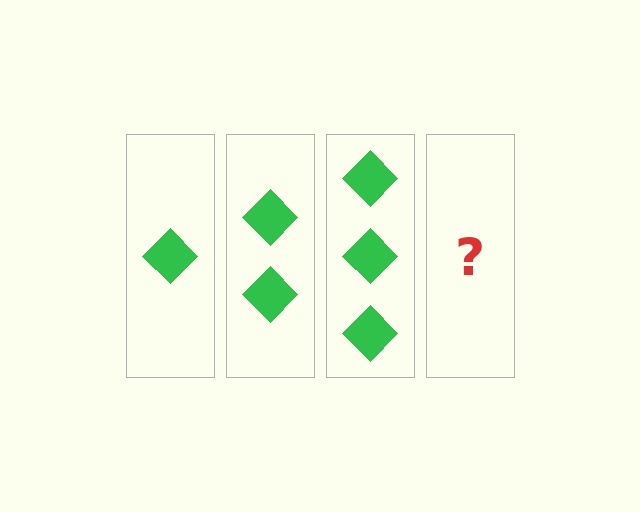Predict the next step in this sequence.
The next step is 4 diamonds.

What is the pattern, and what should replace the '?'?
The pattern is that each step adds one more diamond. The '?' should be 4 diamonds.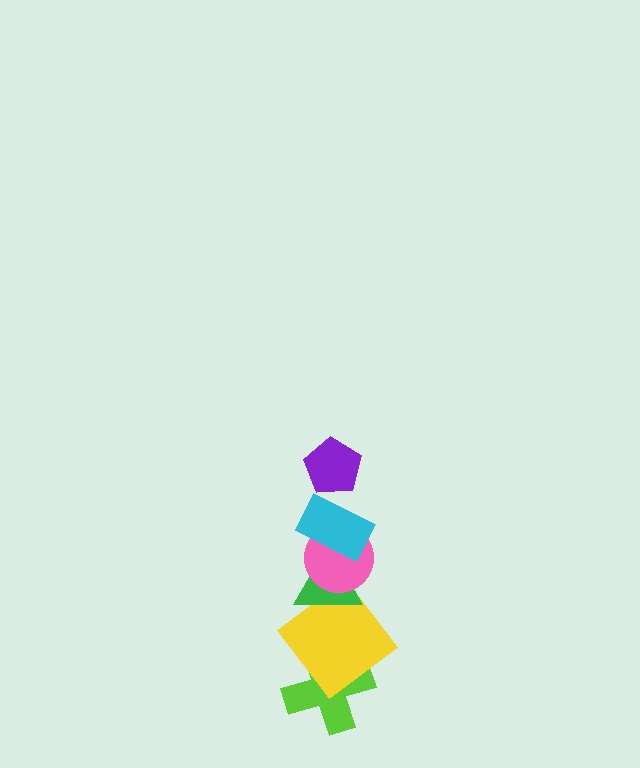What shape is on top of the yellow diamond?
The green triangle is on top of the yellow diamond.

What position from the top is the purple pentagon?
The purple pentagon is 1st from the top.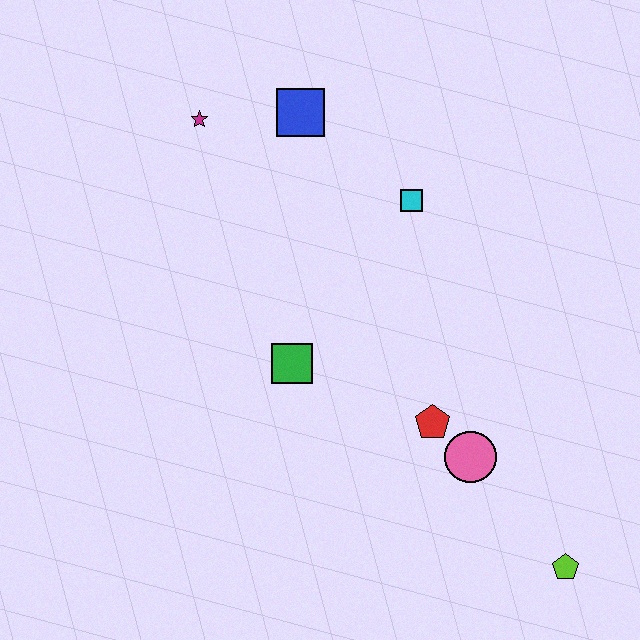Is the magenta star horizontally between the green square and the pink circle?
No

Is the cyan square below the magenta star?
Yes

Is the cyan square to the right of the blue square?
Yes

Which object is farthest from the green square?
The lime pentagon is farthest from the green square.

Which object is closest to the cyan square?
The blue square is closest to the cyan square.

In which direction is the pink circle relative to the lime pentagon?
The pink circle is above the lime pentagon.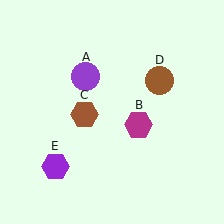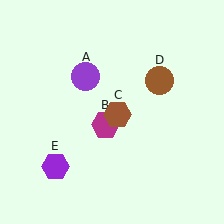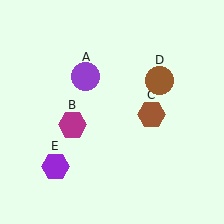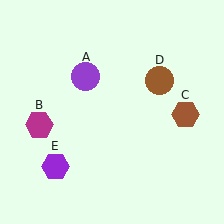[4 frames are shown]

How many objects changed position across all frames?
2 objects changed position: magenta hexagon (object B), brown hexagon (object C).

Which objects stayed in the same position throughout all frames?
Purple circle (object A) and brown circle (object D) and purple hexagon (object E) remained stationary.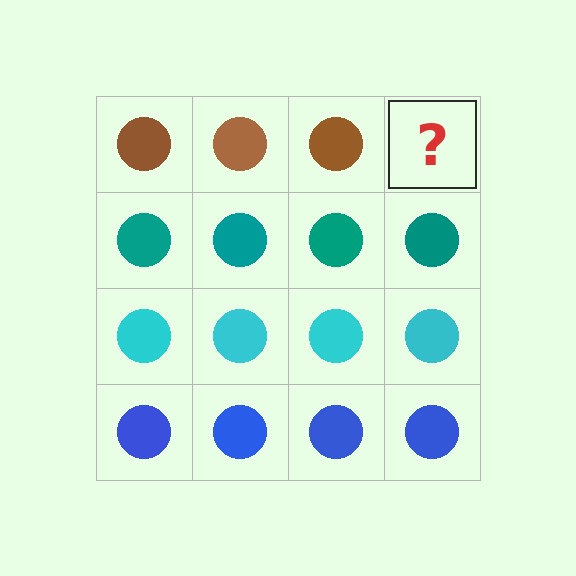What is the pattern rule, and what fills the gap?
The rule is that each row has a consistent color. The gap should be filled with a brown circle.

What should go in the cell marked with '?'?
The missing cell should contain a brown circle.